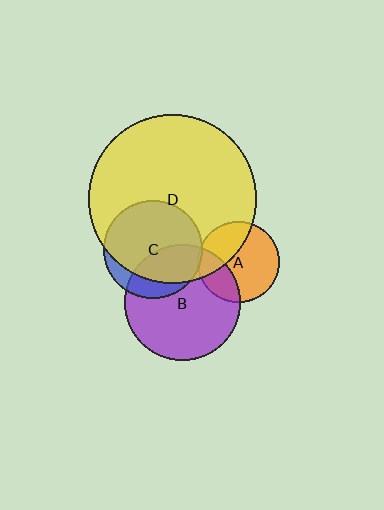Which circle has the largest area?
Circle D (yellow).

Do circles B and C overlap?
Yes.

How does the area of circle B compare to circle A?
Approximately 2.0 times.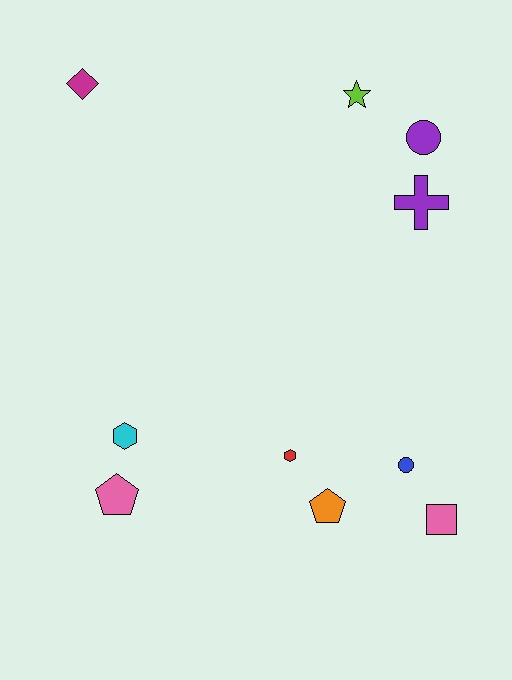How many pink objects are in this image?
There are 2 pink objects.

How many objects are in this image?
There are 10 objects.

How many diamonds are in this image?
There is 1 diamond.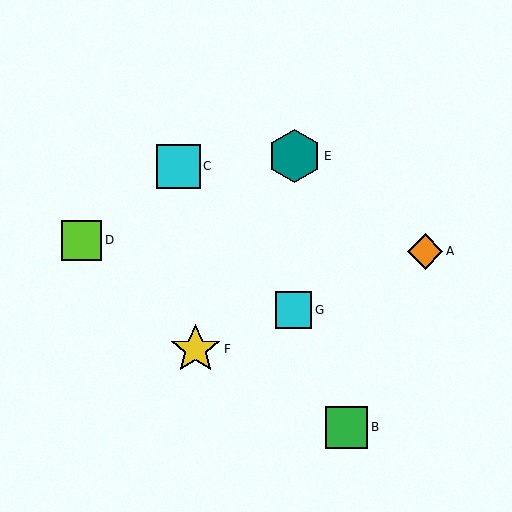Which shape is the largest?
The teal hexagon (labeled E) is the largest.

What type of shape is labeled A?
Shape A is an orange diamond.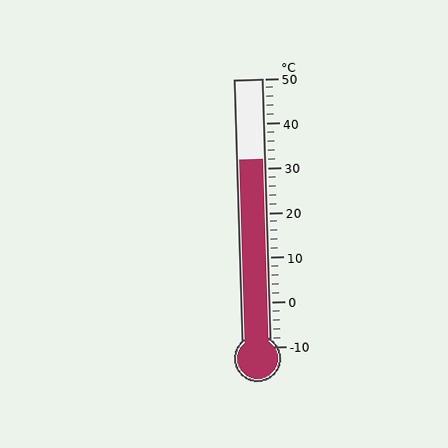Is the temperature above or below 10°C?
The temperature is above 10°C.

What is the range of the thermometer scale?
The thermometer scale ranges from -10°C to 50°C.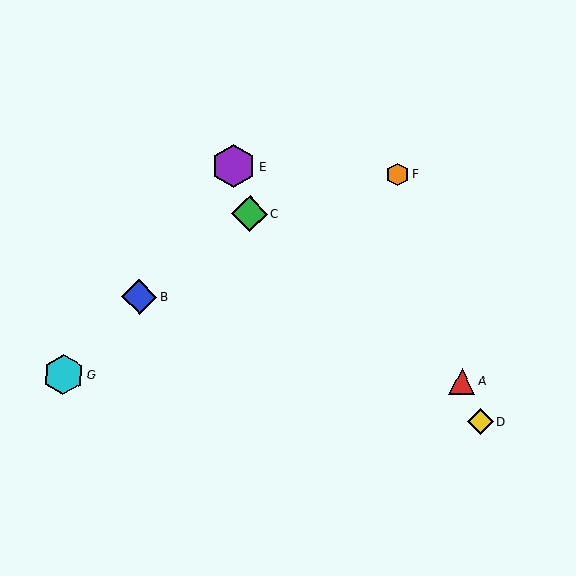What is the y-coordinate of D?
Object D is at y≈422.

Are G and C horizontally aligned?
No, G is at y≈375 and C is at y≈214.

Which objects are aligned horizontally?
Objects A, G are aligned horizontally.